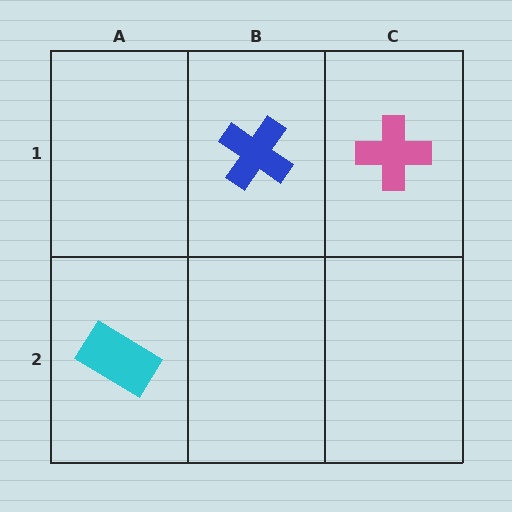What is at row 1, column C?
A pink cross.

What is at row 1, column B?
A blue cross.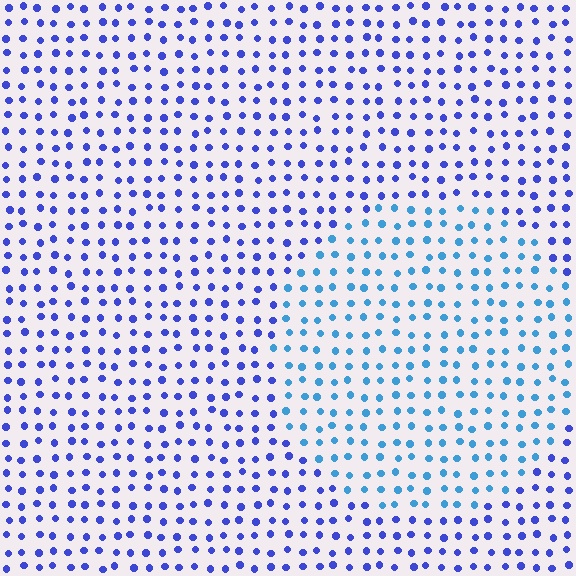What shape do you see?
I see a circle.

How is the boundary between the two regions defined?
The boundary is defined purely by a slight shift in hue (about 35 degrees). Spacing, size, and orientation are identical on both sides.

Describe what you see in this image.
The image is filled with small blue elements in a uniform arrangement. A circle-shaped region is visible where the elements are tinted to a slightly different hue, forming a subtle color boundary.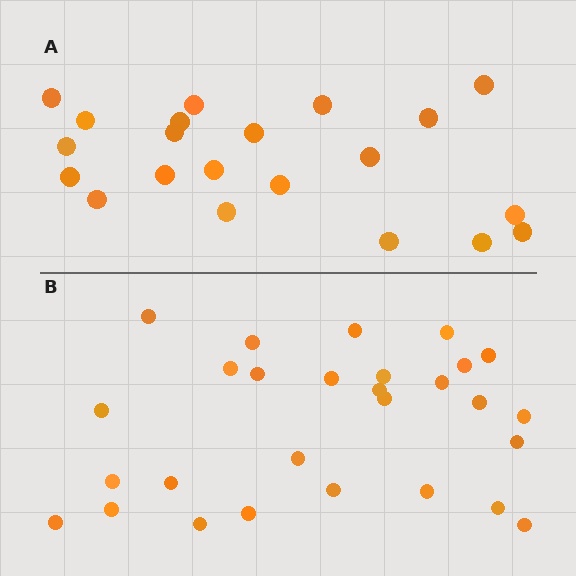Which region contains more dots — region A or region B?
Region B (the bottom region) has more dots.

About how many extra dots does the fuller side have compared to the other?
Region B has roughly 8 or so more dots than region A.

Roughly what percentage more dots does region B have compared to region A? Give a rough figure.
About 35% more.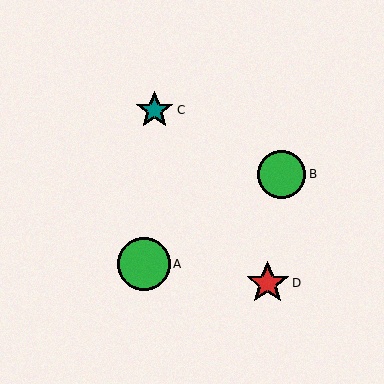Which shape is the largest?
The green circle (labeled A) is the largest.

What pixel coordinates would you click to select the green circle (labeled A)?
Click at (144, 264) to select the green circle A.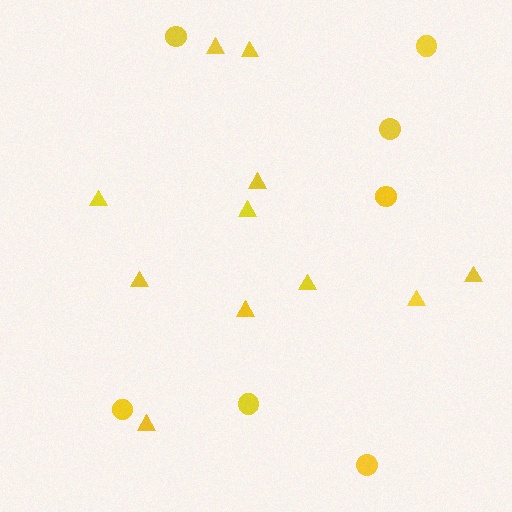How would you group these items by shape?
There are 2 groups: one group of circles (7) and one group of triangles (11).